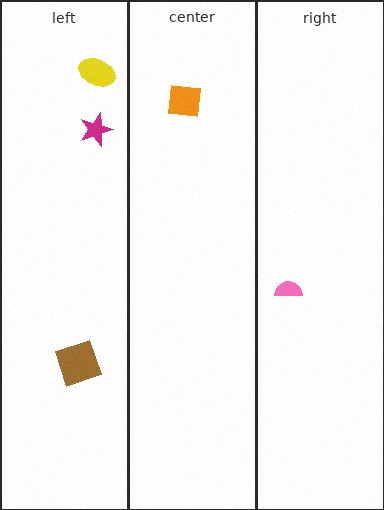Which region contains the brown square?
The left region.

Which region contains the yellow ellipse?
The left region.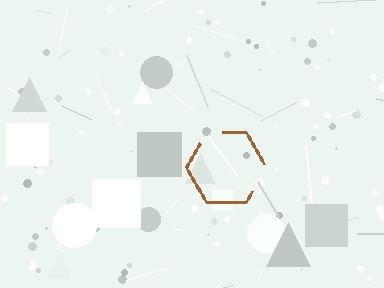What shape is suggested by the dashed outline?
The dashed outline suggests a hexagon.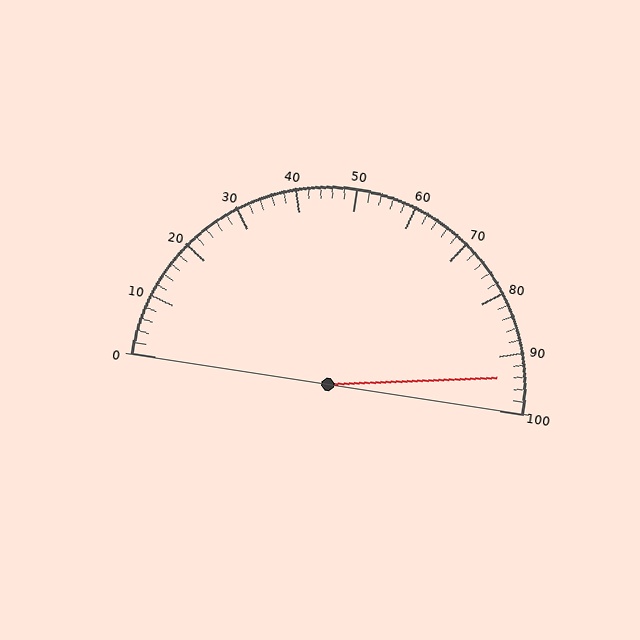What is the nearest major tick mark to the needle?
The nearest major tick mark is 90.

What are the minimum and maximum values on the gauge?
The gauge ranges from 0 to 100.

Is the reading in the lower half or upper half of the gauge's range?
The reading is in the upper half of the range (0 to 100).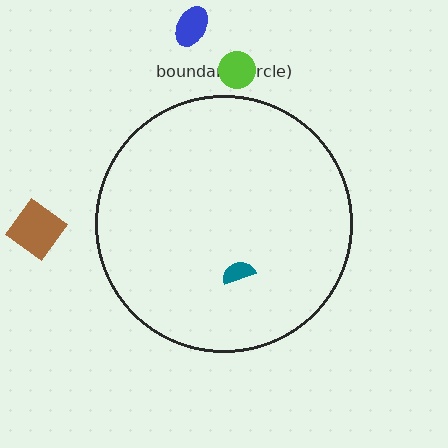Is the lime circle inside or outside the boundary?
Outside.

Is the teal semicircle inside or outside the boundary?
Inside.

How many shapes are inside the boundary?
1 inside, 3 outside.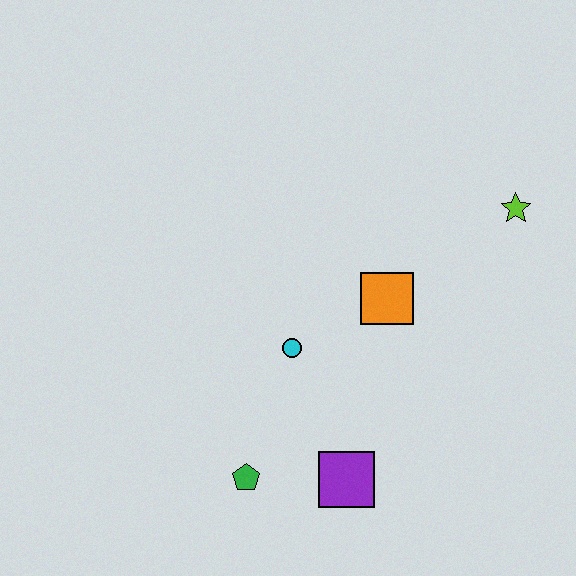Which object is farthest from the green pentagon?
The lime star is farthest from the green pentagon.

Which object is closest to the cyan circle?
The orange square is closest to the cyan circle.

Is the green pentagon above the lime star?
No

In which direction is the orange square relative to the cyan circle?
The orange square is to the right of the cyan circle.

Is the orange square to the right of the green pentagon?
Yes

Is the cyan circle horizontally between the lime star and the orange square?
No